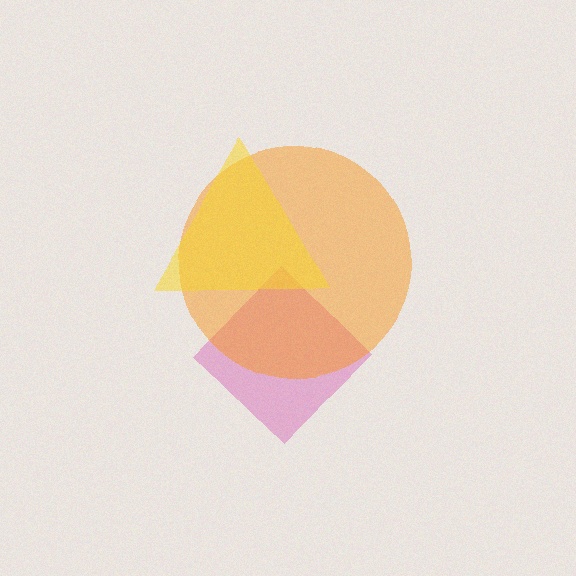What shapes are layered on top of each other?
The layered shapes are: a pink diamond, an orange circle, a yellow triangle.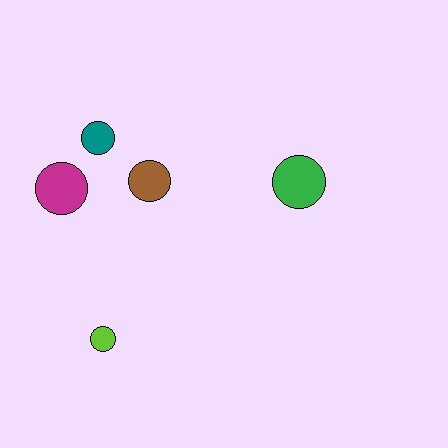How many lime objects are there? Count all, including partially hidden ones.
There is 1 lime object.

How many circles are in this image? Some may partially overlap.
There are 5 circles.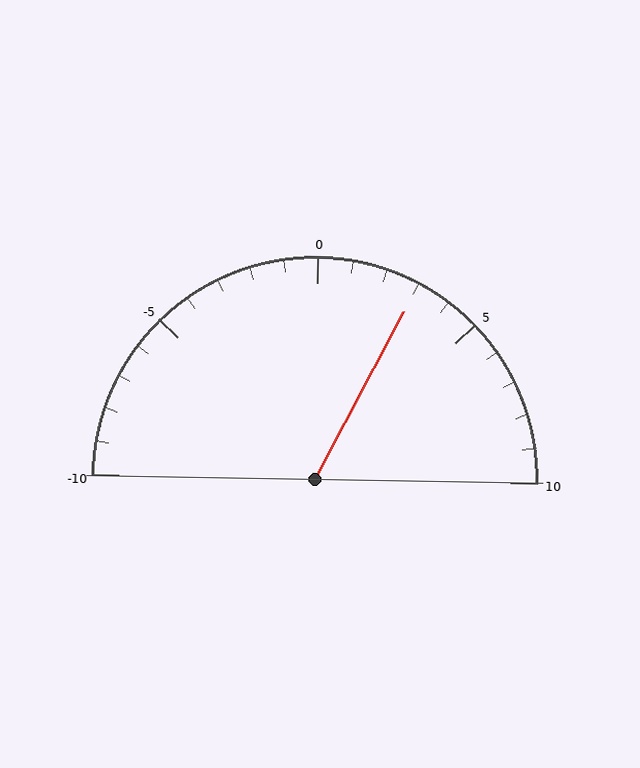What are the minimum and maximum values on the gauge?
The gauge ranges from -10 to 10.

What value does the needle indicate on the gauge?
The needle indicates approximately 3.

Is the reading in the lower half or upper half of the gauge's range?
The reading is in the upper half of the range (-10 to 10).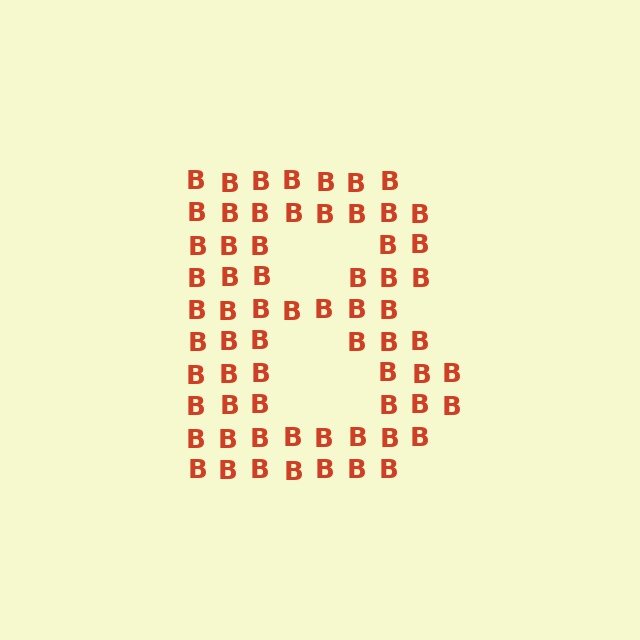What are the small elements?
The small elements are letter B's.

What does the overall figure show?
The overall figure shows the letter B.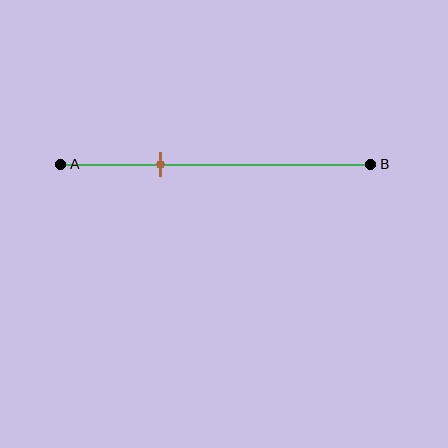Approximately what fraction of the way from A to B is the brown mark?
The brown mark is approximately 30% of the way from A to B.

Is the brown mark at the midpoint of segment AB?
No, the mark is at about 30% from A, not at the 50% midpoint.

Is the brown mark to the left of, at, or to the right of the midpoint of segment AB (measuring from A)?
The brown mark is to the left of the midpoint of segment AB.